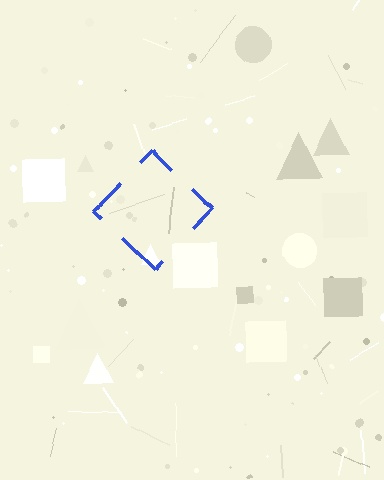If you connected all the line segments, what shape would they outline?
They would outline a diamond.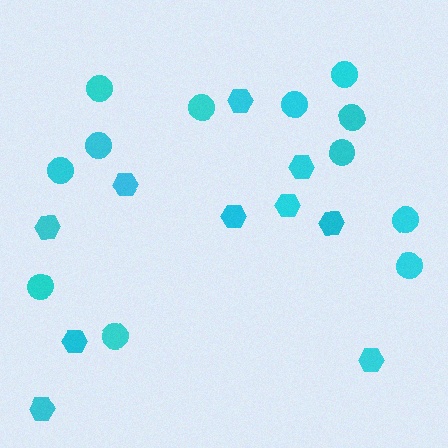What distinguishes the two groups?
There are 2 groups: one group of hexagons (10) and one group of circles (12).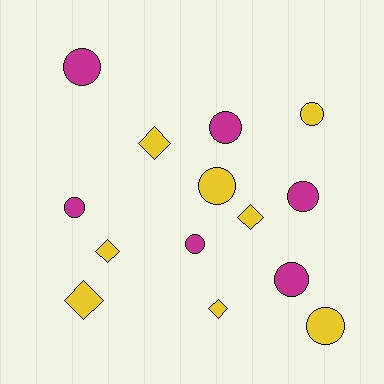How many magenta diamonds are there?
There are no magenta diamonds.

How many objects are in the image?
There are 14 objects.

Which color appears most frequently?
Yellow, with 8 objects.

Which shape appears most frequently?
Circle, with 9 objects.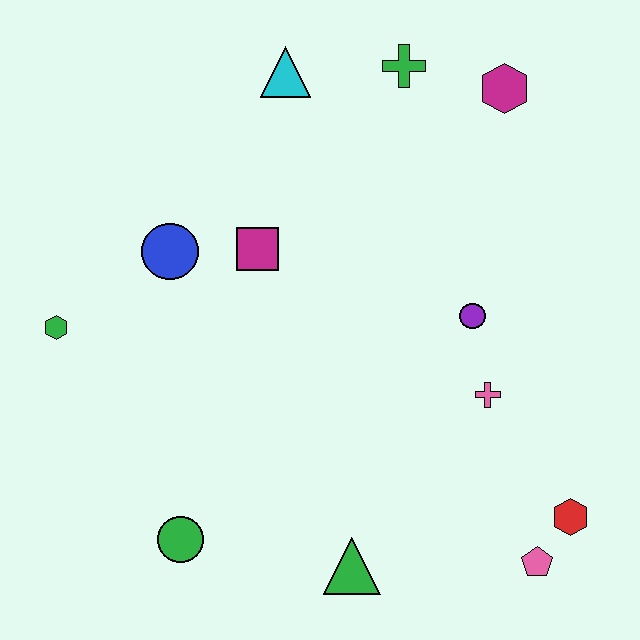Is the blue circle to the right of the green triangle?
No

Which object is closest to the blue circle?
The magenta square is closest to the blue circle.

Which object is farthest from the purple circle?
The green hexagon is farthest from the purple circle.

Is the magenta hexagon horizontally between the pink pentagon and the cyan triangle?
Yes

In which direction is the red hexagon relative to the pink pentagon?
The red hexagon is above the pink pentagon.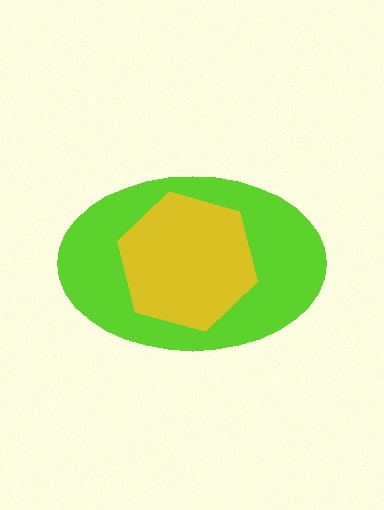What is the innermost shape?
The yellow hexagon.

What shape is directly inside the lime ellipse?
The yellow hexagon.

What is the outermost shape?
The lime ellipse.